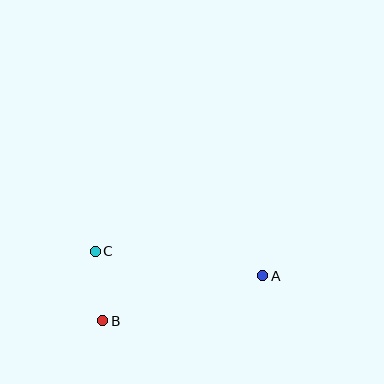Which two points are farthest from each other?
Points A and C are farthest from each other.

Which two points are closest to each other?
Points B and C are closest to each other.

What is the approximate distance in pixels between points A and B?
The distance between A and B is approximately 166 pixels.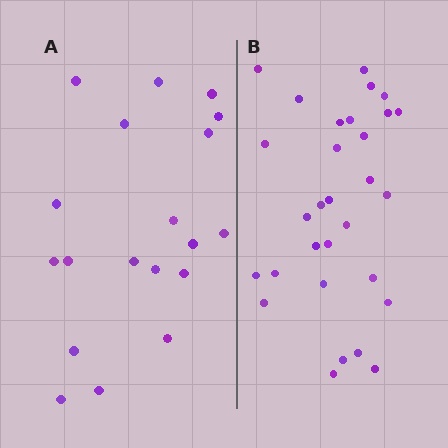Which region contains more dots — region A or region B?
Region B (the right region) has more dots.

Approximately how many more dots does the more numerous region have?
Region B has roughly 12 or so more dots than region A.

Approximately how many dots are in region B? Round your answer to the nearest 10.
About 30 dots.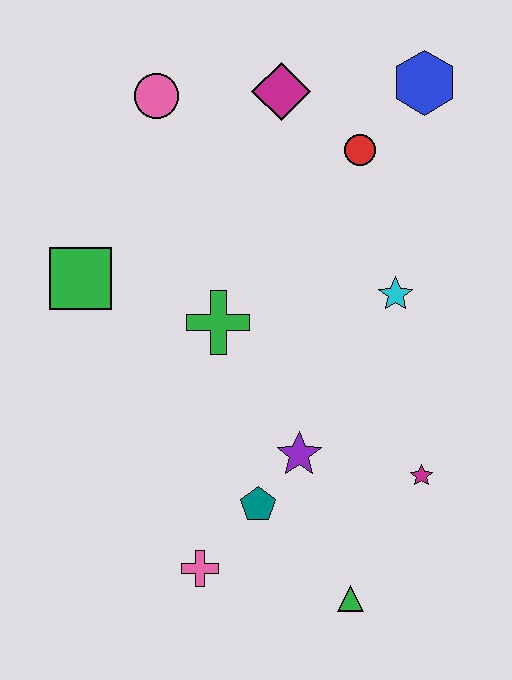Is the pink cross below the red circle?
Yes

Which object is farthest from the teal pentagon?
The blue hexagon is farthest from the teal pentagon.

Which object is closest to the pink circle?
The magenta diamond is closest to the pink circle.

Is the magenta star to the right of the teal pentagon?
Yes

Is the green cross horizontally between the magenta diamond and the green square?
Yes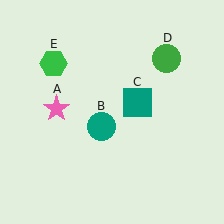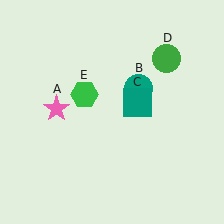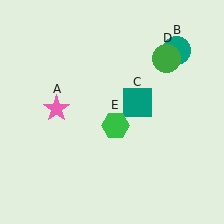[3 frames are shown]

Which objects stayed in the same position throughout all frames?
Pink star (object A) and teal square (object C) and green circle (object D) remained stationary.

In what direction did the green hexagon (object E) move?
The green hexagon (object E) moved down and to the right.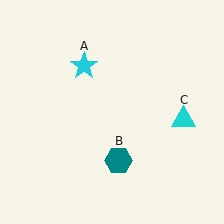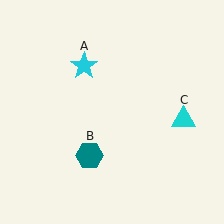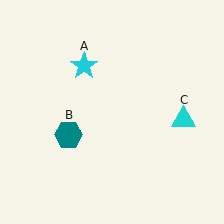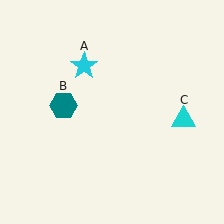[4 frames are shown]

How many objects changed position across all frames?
1 object changed position: teal hexagon (object B).